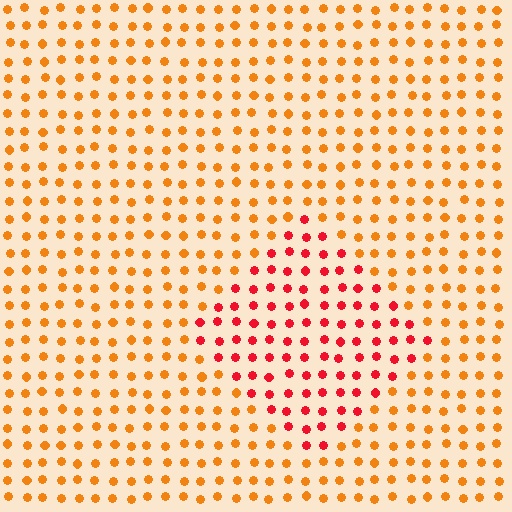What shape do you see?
I see a diamond.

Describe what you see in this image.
The image is filled with small orange elements in a uniform arrangement. A diamond-shaped region is visible where the elements are tinted to a slightly different hue, forming a subtle color boundary.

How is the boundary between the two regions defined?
The boundary is defined purely by a slight shift in hue (about 38 degrees). Spacing, size, and orientation are identical on both sides.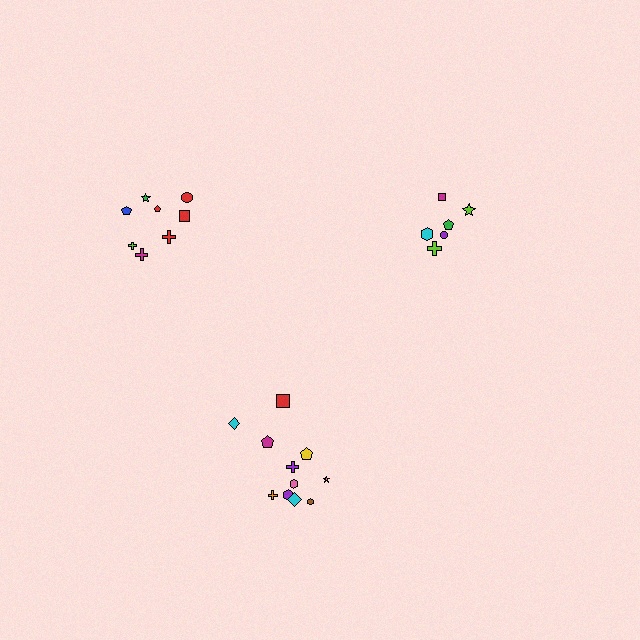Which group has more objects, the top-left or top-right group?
The top-left group.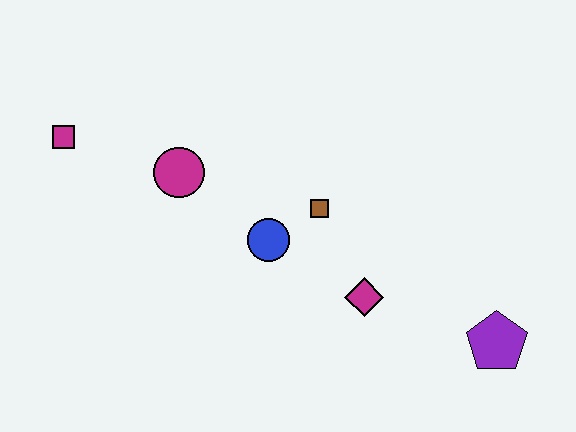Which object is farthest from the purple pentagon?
The magenta square is farthest from the purple pentagon.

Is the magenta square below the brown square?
No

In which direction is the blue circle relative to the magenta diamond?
The blue circle is to the left of the magenta diamond.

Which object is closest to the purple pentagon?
The magenta diamond is closest to the purple pentagon.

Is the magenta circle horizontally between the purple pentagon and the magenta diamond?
No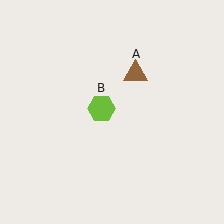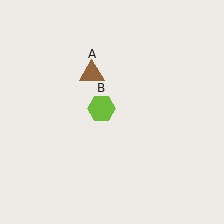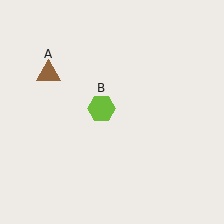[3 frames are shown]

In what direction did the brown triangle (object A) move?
The brown triangle (object A) moved left.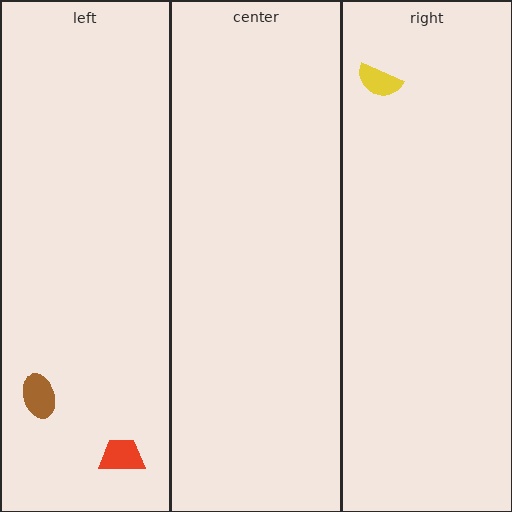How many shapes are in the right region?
1.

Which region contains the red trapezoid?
The left region.